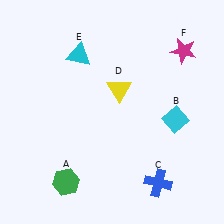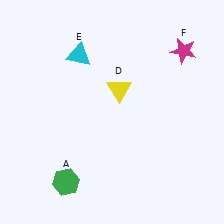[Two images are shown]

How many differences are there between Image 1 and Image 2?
There are 2 differences between the two images.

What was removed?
The cyan diamond (B), the blue cross (C) were removed in Image 2.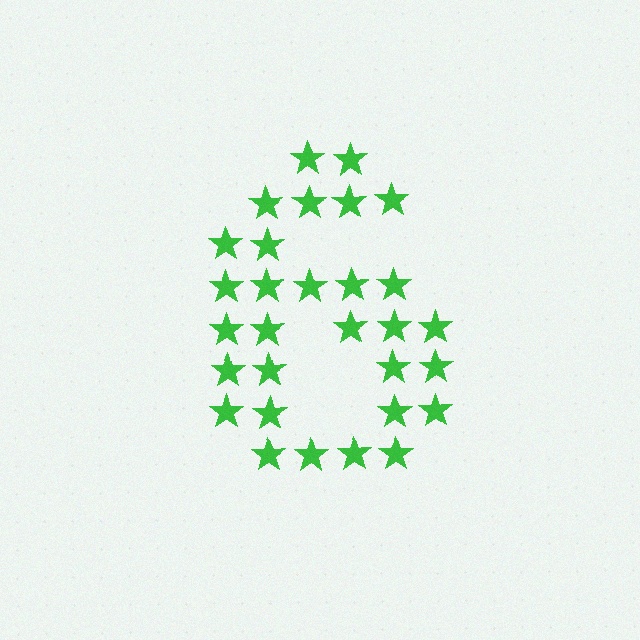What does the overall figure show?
The overall figure shows the digit 6.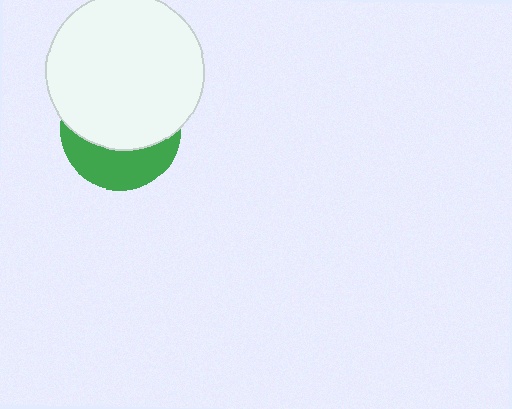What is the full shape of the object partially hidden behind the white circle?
The partially hidden object is a green circle.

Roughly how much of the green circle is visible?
A small part of it is visible (roughly 37%).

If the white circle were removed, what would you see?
You would see the complete green circle.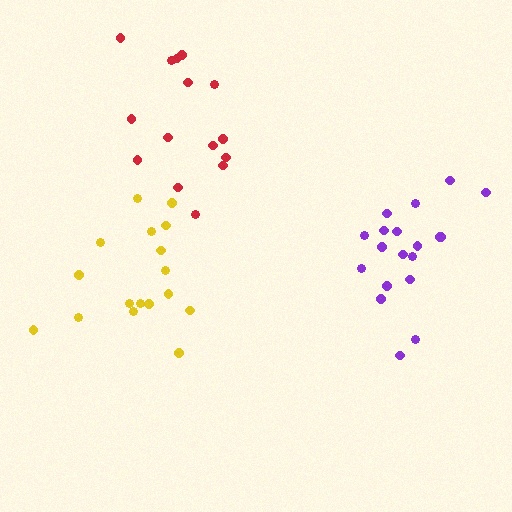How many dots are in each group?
Group 1: 17 dots, Group 2: 19 dots, Group 3: 15 dots (51 total).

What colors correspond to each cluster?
The clusters are colored: yellow, purple, red.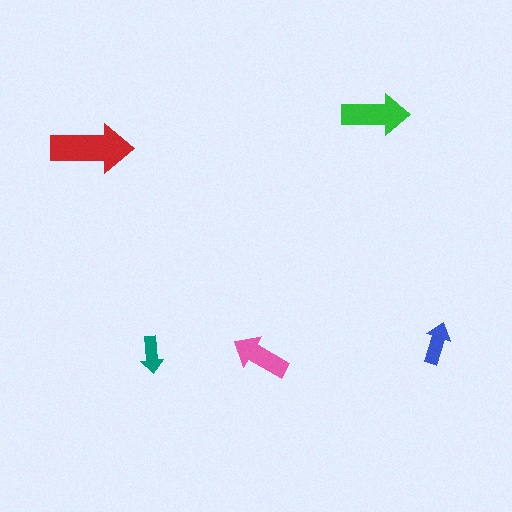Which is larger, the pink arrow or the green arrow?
The green one.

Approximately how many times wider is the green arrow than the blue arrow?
About 1.5 times wider.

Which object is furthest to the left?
The red arrow is leftmost.